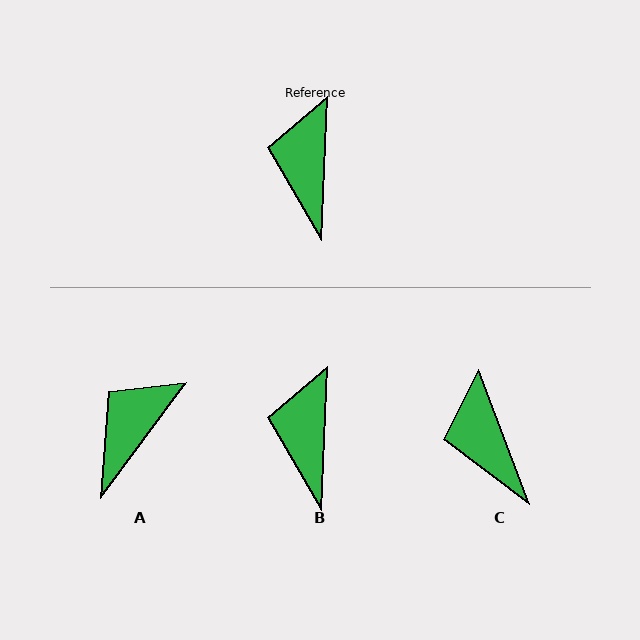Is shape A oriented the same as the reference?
No, it is off by about 34 degrees.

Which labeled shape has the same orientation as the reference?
B.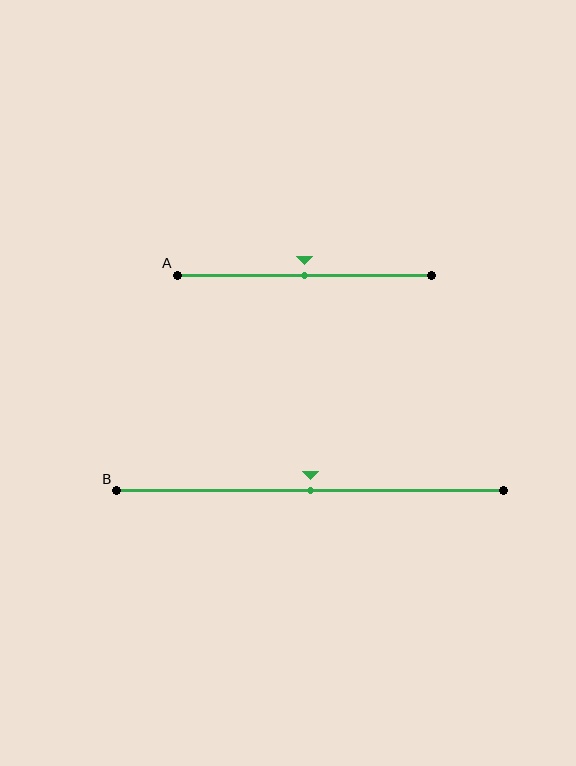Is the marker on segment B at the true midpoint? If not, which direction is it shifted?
Yes, the marker on segment B is at the true midpoint.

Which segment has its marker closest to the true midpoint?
Segment A has its marker closest to the true midpoint.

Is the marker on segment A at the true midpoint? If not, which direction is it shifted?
Yes, the marker on segment A is at the true midpoint.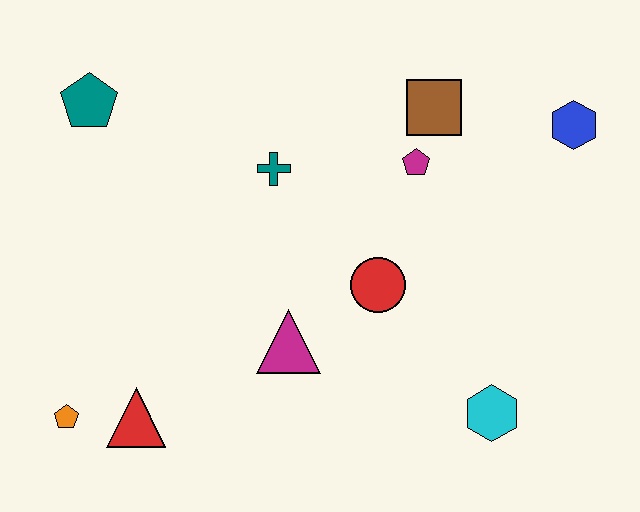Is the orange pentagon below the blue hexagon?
Yes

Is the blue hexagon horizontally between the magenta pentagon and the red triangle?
No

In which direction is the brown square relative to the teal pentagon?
The brown square is to the right of the teal pentagon.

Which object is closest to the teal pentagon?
The teal cross is closest to the teal pentagon.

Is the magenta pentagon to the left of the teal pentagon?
No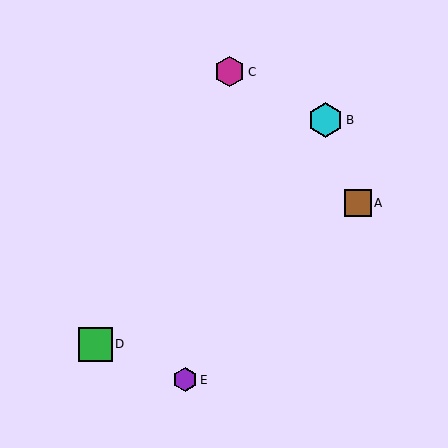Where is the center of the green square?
The center of the green square is at (96, 344).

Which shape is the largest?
The cyan hexagon (labeled B) is the largest.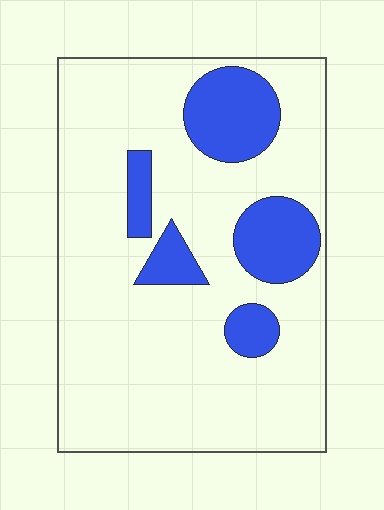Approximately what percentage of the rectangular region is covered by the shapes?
Approximately 20%.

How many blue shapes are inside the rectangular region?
5.